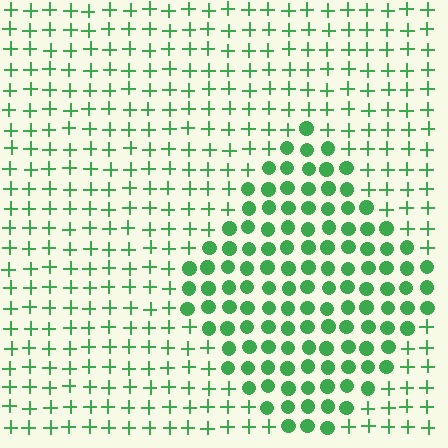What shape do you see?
I see a diamond.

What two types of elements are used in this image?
The image uses circles inside the diamond region and plus signs outside it.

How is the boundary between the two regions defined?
The boundary is defined by a change in element shape: circles inside vs. plus signs outside. All elements share the same color and spacing.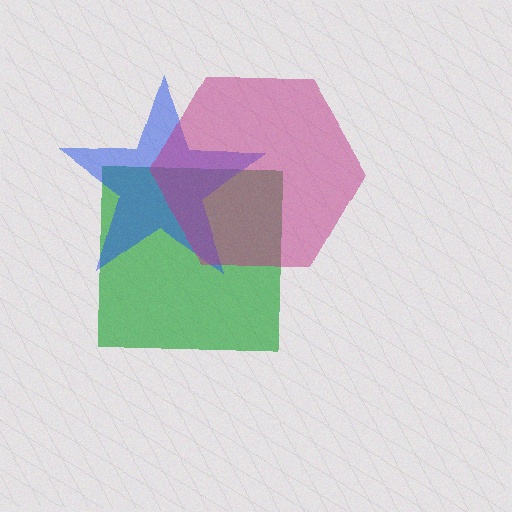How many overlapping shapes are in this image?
There are 3 overlapping shapes in the image.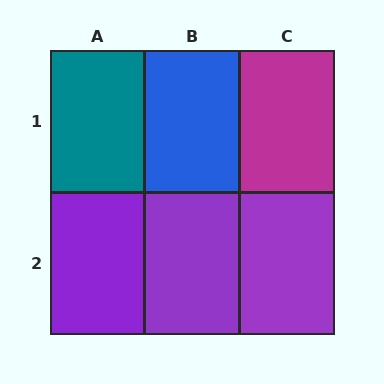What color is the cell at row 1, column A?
Teal.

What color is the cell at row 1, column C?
Magenta.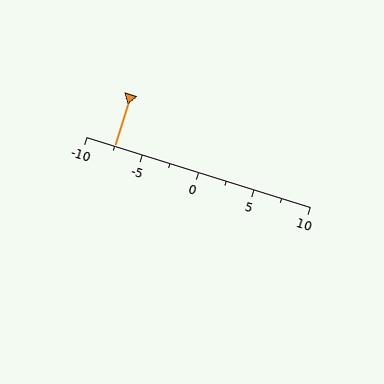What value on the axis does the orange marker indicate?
The marker indicates approximately -7.5.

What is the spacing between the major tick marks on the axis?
The major ticks are spaced 5 apart.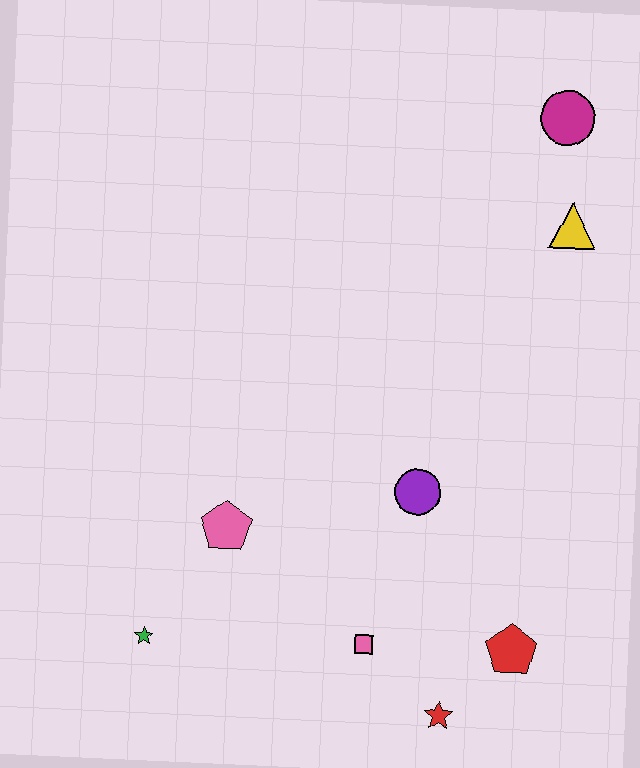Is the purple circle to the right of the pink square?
Yes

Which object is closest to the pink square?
The red star is closest to the pink square.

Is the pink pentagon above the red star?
Yes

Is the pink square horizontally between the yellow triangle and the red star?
No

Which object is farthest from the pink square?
The magenta circle is farthest from the pink square.